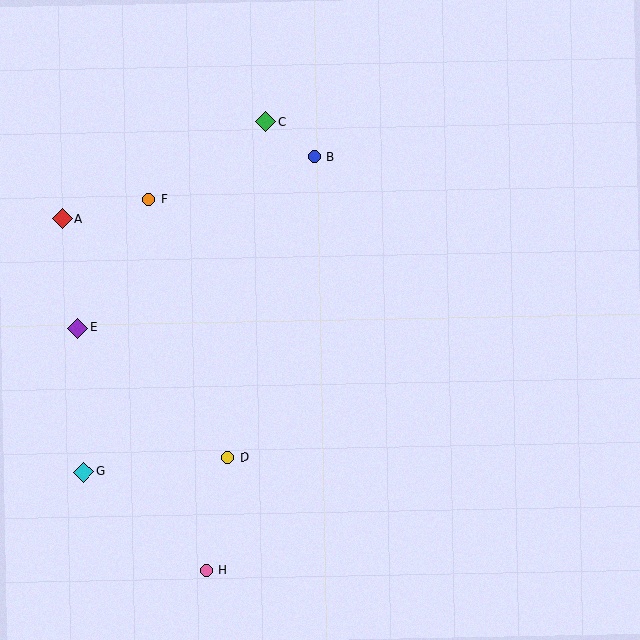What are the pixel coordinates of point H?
Point H is at (206, 570).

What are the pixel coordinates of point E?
Point E is at (78, 328).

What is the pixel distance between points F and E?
The distance between F and E is 147 pixels.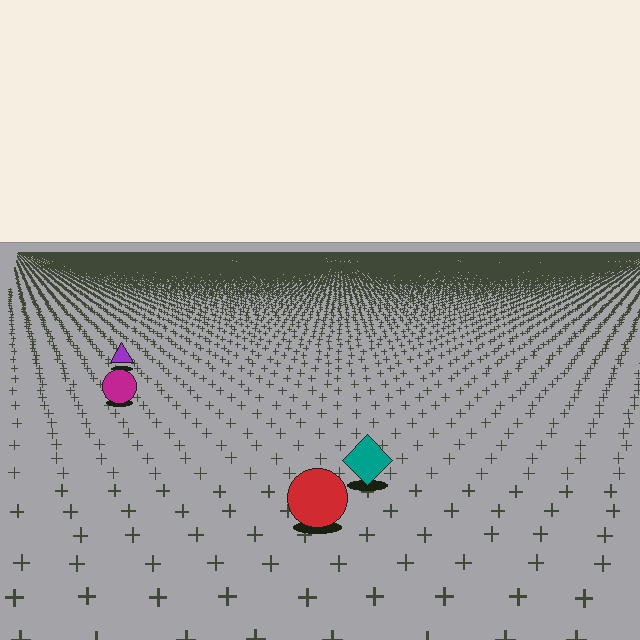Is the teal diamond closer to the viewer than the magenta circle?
Yes. The teal diamond is closer — you can tell from the texture gradient: the ground texture is coarser near it.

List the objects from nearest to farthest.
From nearest to farthest: the red circle, the teal diamond, the magenta circle, the purple triangle.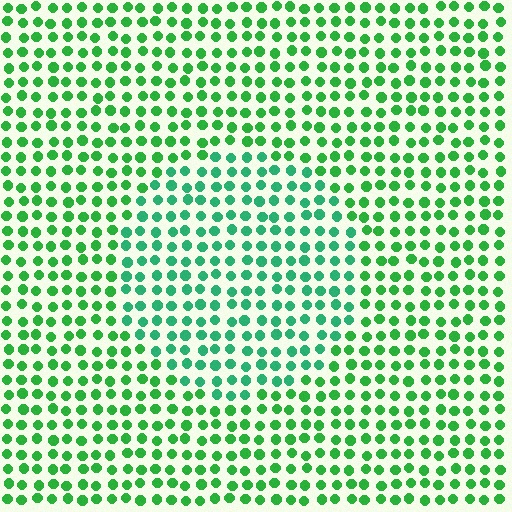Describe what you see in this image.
The image is filled with small green elements in a uniform arrangement. A circle-shaped region is visible where the elements are tinted to a slightly different hue, forming a subtle color boundary.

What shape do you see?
I see a circle.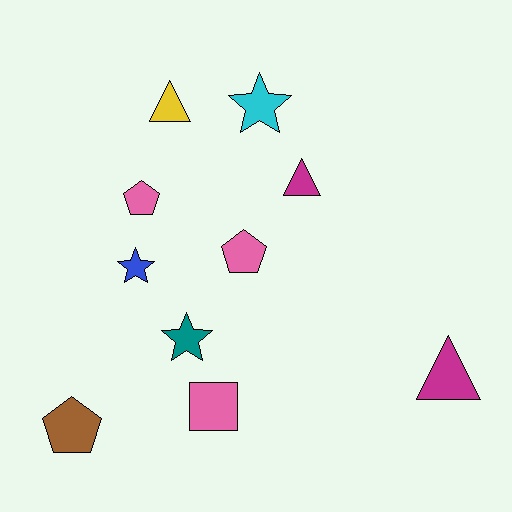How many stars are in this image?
There are 3 stars.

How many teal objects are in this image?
There is 1 teal object.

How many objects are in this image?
There are 10 objects.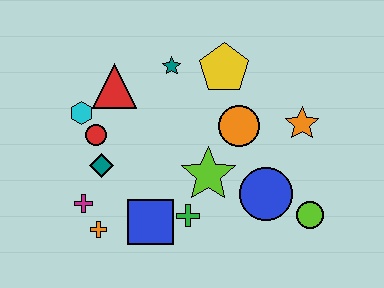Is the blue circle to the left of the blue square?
No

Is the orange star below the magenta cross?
No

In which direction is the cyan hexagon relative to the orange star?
The cyan hexagon is to the left of the orange star.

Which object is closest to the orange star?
The orange circle is closest to the orange star.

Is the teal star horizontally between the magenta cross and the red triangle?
No